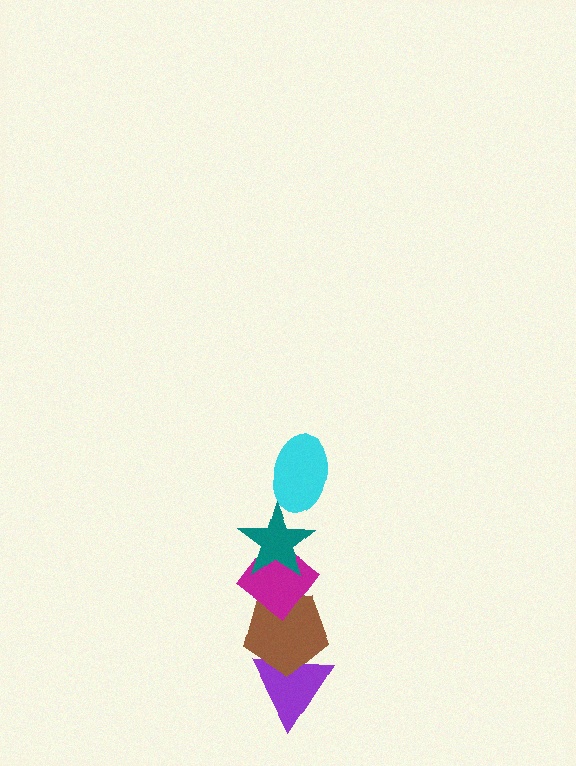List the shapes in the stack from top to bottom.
From top to bottom: the cyan ellipse, the teal star, the magenta diamond, the brown pentagon, the purple triangle.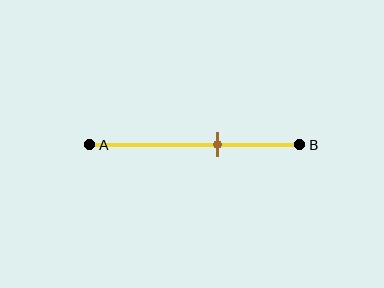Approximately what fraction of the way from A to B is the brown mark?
The brown mark is approximately 60% of the way from A to B.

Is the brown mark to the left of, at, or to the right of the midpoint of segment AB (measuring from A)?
The brown mark is to the right of the midpoint of segment AB.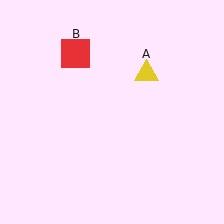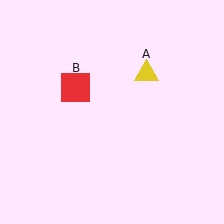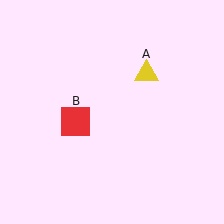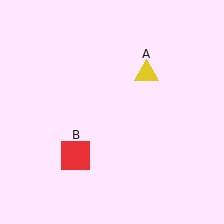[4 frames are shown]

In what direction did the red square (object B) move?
The red square (object B) moved down.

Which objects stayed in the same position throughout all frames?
Yellow triangle (object A) remained stationary.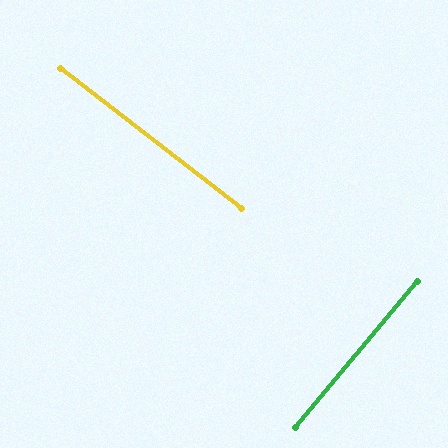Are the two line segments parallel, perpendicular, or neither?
Perpendicular — they meet at approximately 88°.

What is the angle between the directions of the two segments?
Approximately 88 degrees.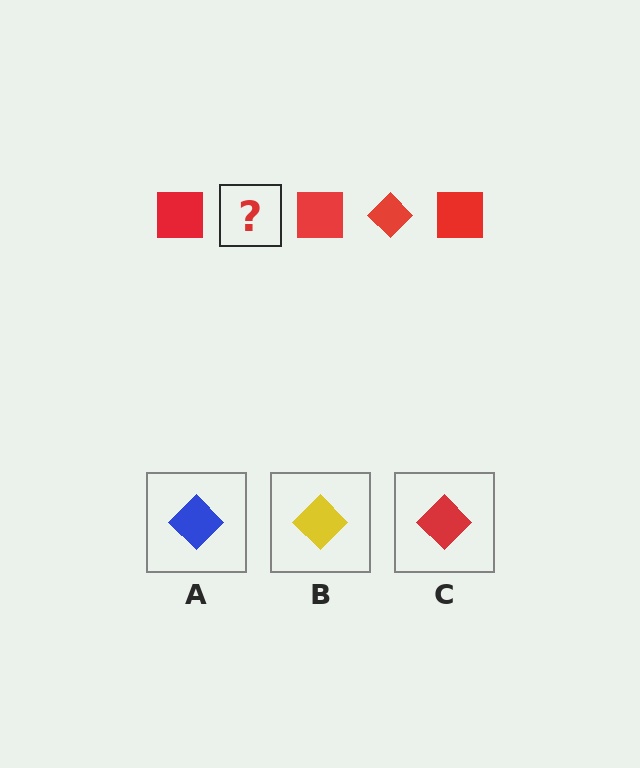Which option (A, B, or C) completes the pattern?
C.